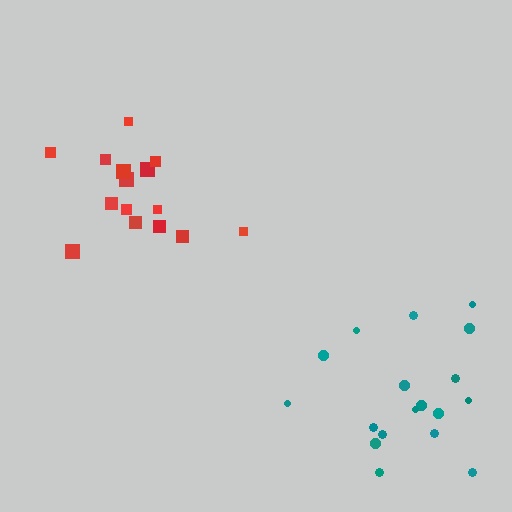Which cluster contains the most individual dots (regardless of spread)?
Teal (18).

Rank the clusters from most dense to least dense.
red, teal.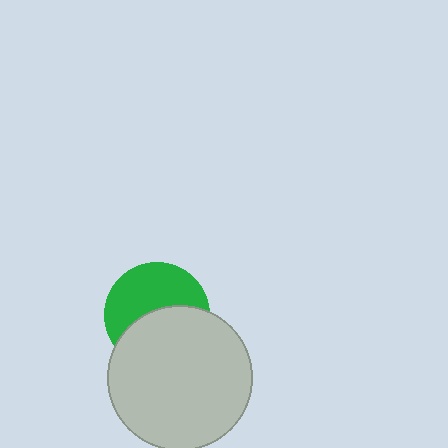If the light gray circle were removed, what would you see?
You would see the complete green circle.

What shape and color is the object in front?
The object in front is a light gray circle.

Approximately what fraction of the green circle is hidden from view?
Roughly 49% of the green circle is hidden behind the light gray circle.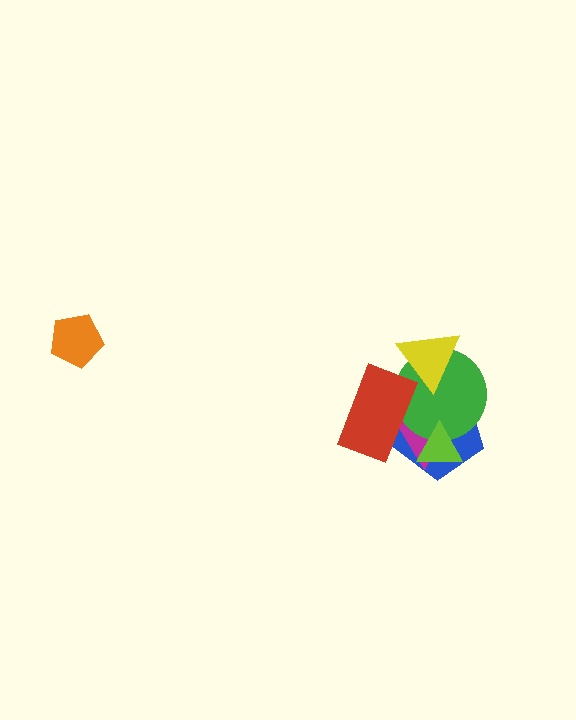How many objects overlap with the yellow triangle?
2 objects overlap with the yellow triangle.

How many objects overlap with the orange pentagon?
0 objects overlap with the orange pentagon.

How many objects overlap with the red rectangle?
3 objects overlap with the red rectangle.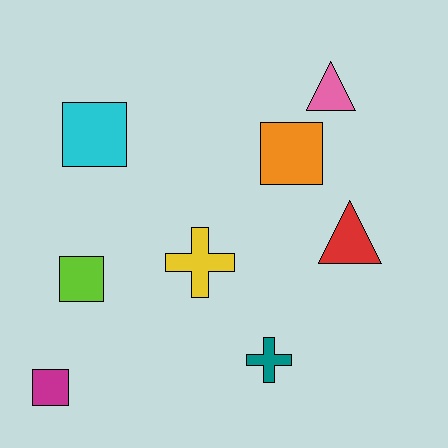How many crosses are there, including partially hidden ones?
There are 2 crosses.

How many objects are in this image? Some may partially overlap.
There are 8 objects.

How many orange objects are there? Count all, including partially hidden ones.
There is 1 orange object.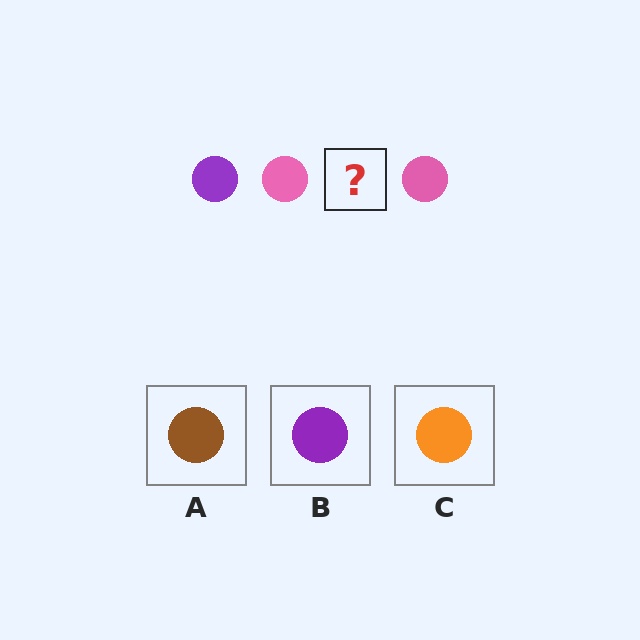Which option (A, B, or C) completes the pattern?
B.